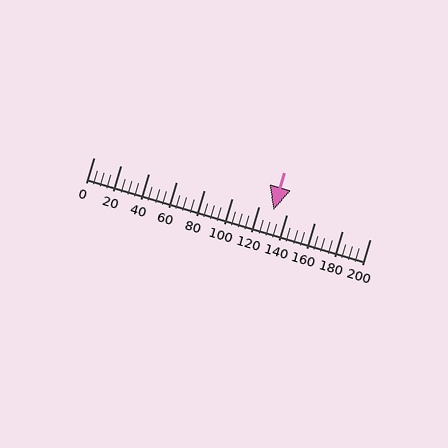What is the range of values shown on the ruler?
The ruler shows values from 0 to 200.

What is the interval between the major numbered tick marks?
The major tick marks are spaced 20 units apart.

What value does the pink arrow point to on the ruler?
The pink arrow points to approximately 130.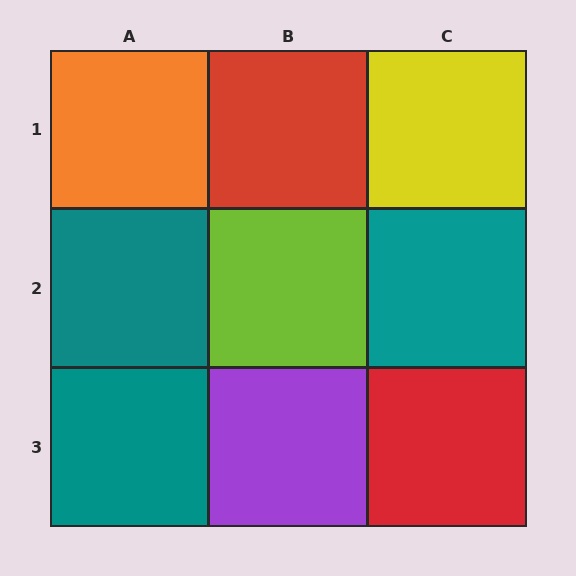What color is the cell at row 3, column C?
Red.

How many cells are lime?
1 cell is lime.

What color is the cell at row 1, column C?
Yellow.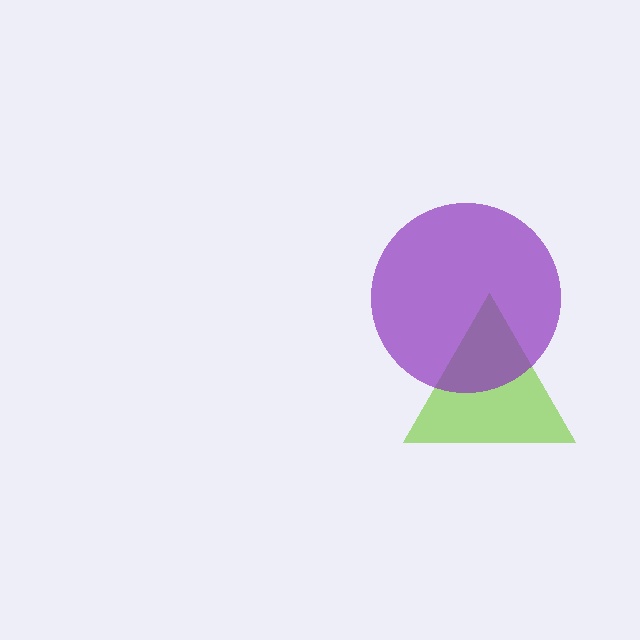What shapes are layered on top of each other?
The layered shapes are: a lime triangle, a purple circle.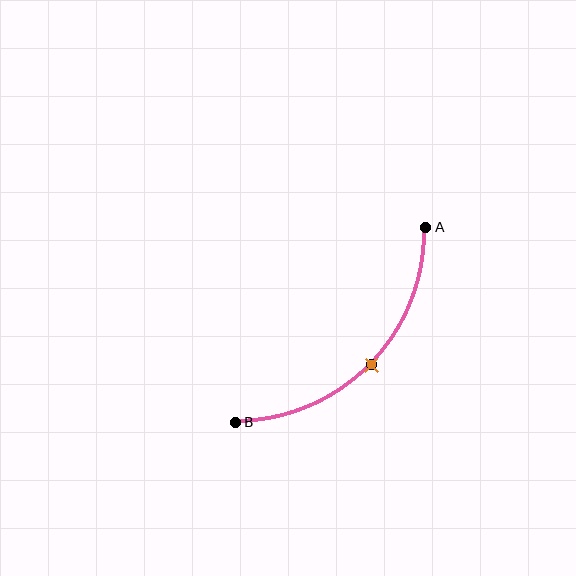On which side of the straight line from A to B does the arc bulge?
The arc bulges below and to the right of the straight line connecting A and B.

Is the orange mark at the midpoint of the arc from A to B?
Yes. The orange mark lies on the arc at equal arc-length from both A and B — it is the arc midpoint.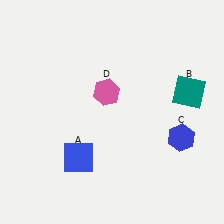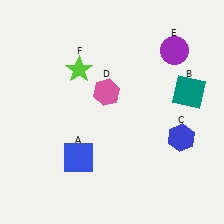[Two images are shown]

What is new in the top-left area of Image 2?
A lime star (F) was added in the top-left area of Image 2.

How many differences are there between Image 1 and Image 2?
There are 2 differences between the two images.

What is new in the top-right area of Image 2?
A purple circle (E) was added in the top-right area of Image 2.